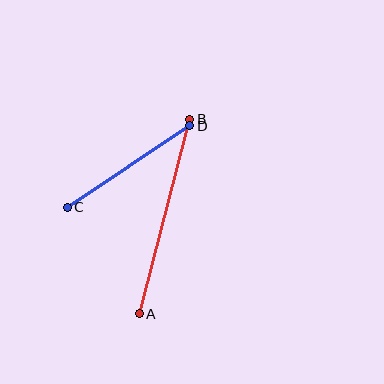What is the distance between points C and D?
The distance is approximately 147 pixels.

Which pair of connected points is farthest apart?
Points A and B are farthest apart.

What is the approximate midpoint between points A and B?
The midpoint is at approximately (165, 217) pixels.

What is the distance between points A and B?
The distance is approximately 201 pixels.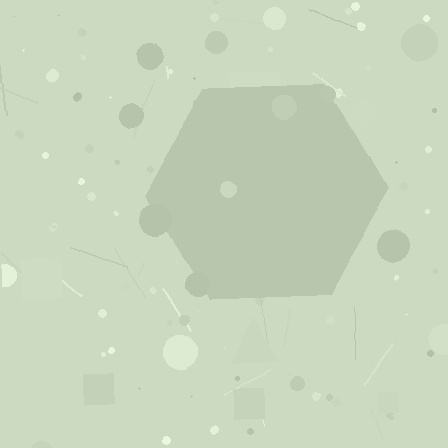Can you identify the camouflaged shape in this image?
The camouflaged shape is a hexagon.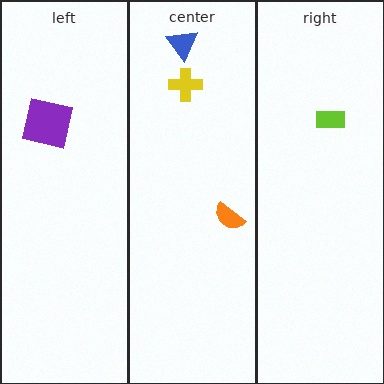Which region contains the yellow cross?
The center region.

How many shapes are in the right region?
1.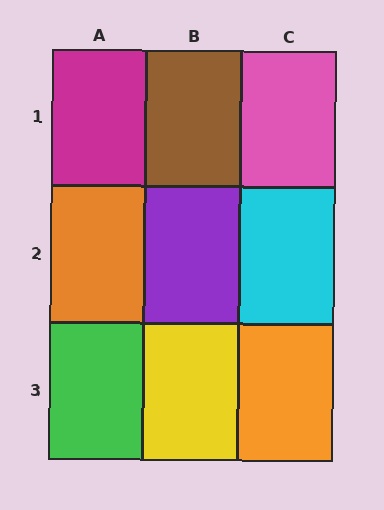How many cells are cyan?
1 cell is cyan.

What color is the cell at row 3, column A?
Green.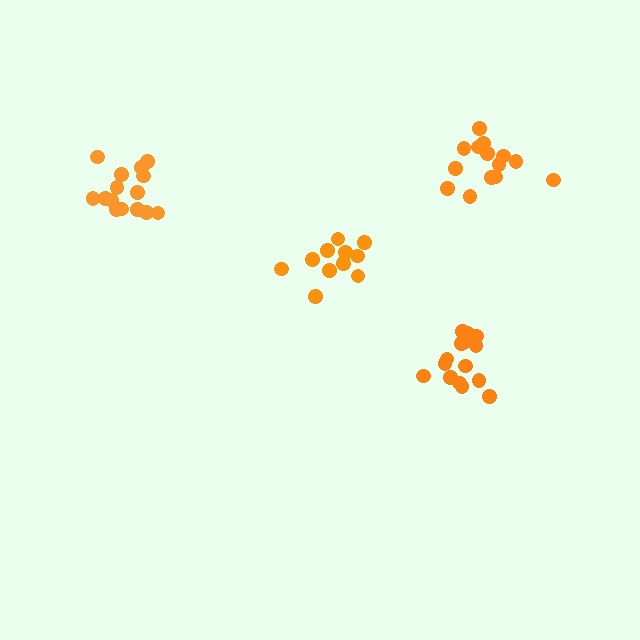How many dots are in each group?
Group 1: 15 dots, Group 2: 11 dots, Group 3: 15 dots, Group 4: 14 dots (55 total).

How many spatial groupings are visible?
There are 4 spatial groupings.